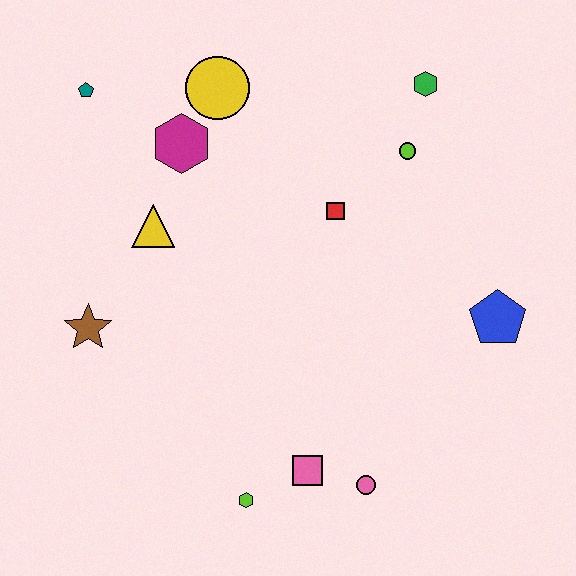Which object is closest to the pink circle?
The pink square is closest to the pink circle.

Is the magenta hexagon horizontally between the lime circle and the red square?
No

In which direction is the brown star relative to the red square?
The brown star is to the left of the red square.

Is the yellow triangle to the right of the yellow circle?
No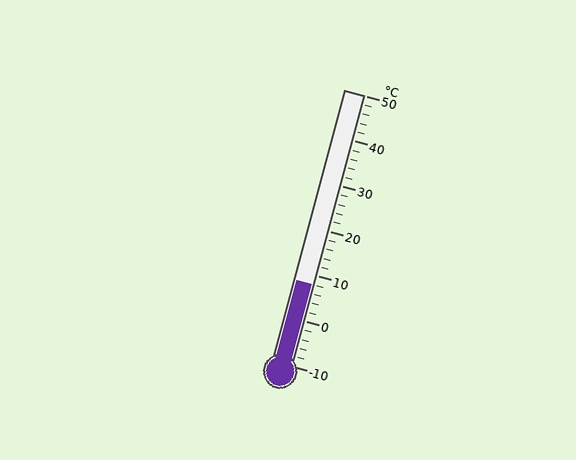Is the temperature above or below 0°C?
The temperature is above 0°C.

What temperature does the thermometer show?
The thermometer shows approximately 8°C.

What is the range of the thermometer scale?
The thermometer scale ranges from -10°C to 50°C.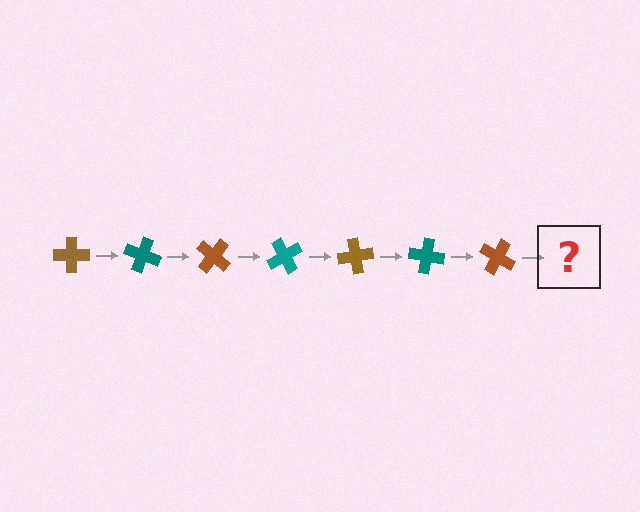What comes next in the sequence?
The next element should be a teal cross, rotated 140 degrees from the start.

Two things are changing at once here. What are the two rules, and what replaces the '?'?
The two rules are that it rotates 20 degrees each step and the color cycles through brown and teal. The '?' should be a teal cross, rotated 140 degrees from the start.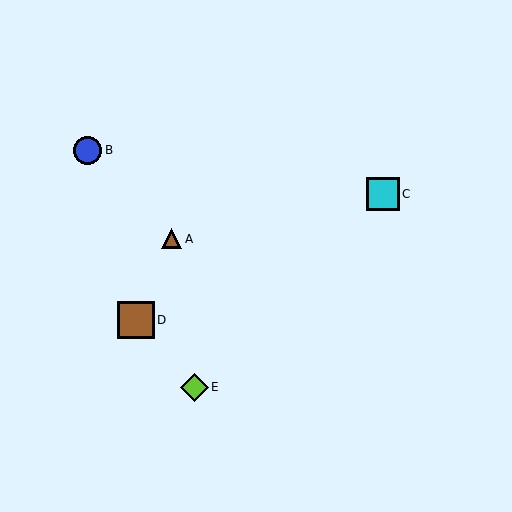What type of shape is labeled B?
Shape B is a blue circle.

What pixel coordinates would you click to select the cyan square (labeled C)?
Click at (383, 194) to select the cyan square C.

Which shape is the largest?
The brown square (labeled D) is the largest.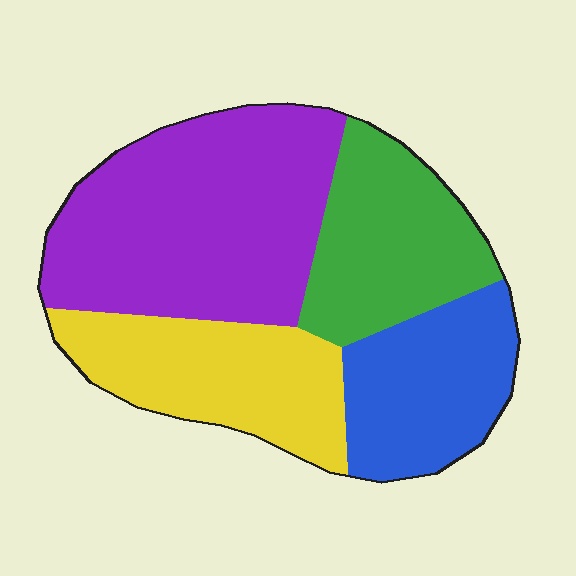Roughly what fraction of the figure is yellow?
Yellow takes up about one fifth (1/5) of the figure.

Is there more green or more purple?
Purple.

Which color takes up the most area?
Purple, at roughly 40%.